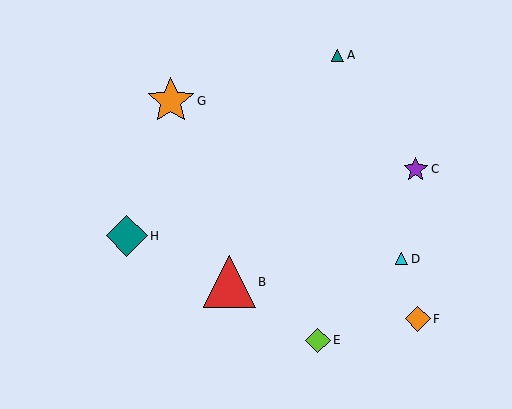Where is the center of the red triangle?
The center of the red triangle is at (229, 282).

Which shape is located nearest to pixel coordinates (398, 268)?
The cyan triangle (labeled D) at (401, 259) is nearest to that location.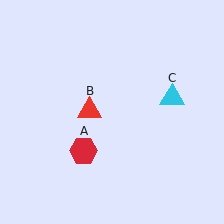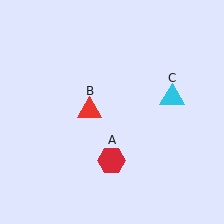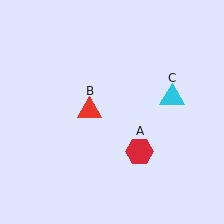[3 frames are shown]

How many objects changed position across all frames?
1 object changed position: red hexagon (object A).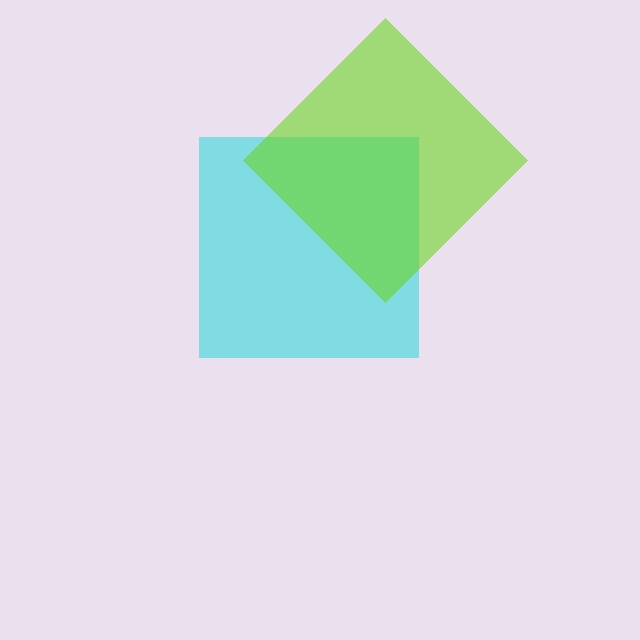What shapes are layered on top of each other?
The layered shapes are: a cyan square, a lime diamond.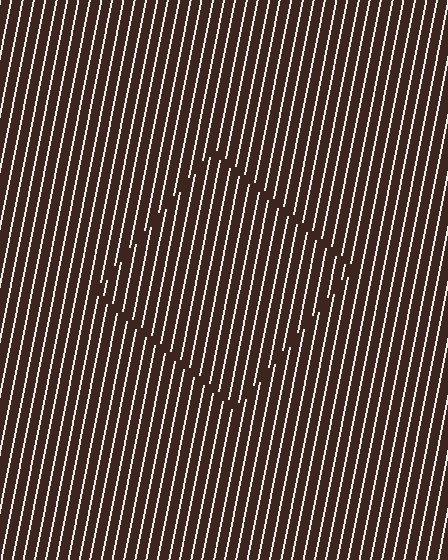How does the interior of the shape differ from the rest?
The interior of the shape contains the same grating, shifted by half a period — the contour is defined by the phase discontinuity where line-ends from the inner and outer gratings abut.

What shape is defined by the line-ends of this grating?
An illusory square. The interior of the shape contains the same grating, shifted by half a period — the contour is defined by the phase discontinuity where line-ends from the inner and outer gratings abut.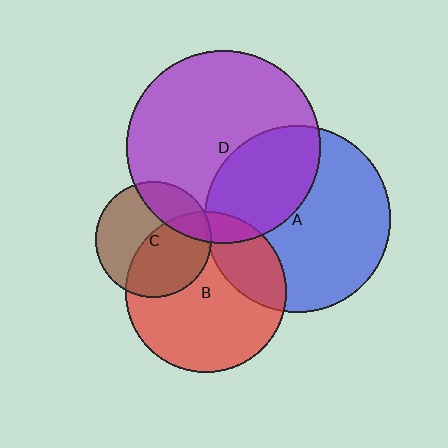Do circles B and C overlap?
Yes.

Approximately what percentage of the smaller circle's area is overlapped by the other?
Approximately 50%.